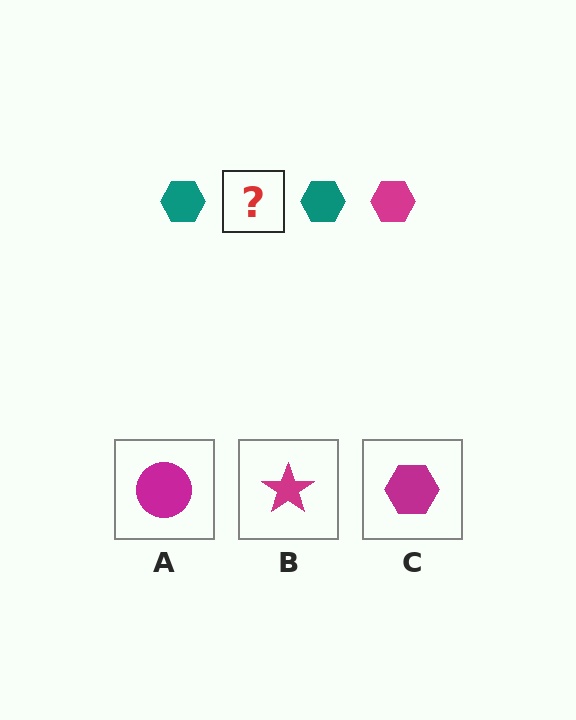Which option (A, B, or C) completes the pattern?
C.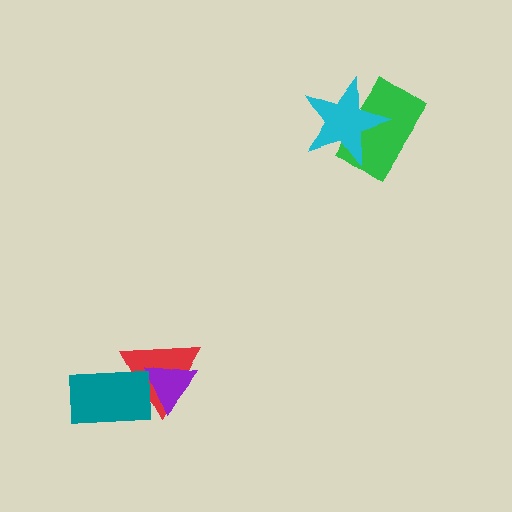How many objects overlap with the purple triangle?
2 objects overlap with the purple triangle.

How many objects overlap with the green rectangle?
1 object overlaps with the green rectangle.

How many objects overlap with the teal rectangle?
2 objects overlap with the teal rectangle.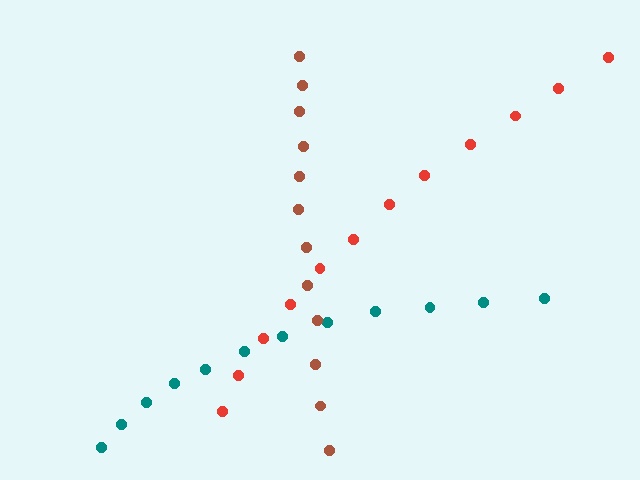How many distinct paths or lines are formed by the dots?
There are 3 distinct paths.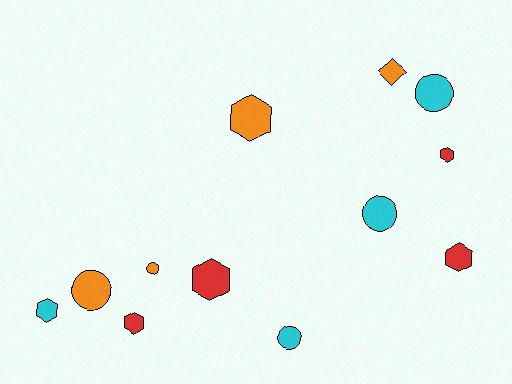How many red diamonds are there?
There are no red diamonds.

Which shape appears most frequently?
Hexagon, with 6 objects.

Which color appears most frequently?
Cyan, with 4 objects.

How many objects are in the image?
There are 12 objects.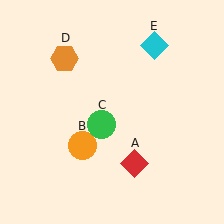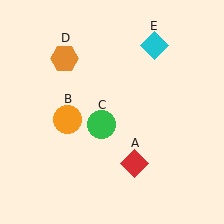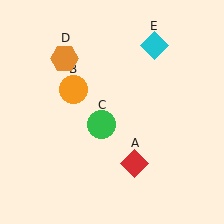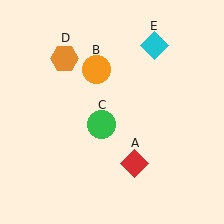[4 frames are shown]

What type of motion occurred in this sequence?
The orange circle (object B) rotated clockwise around the center of the scene.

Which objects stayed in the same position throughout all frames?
Red diamond (object A) and green circle (object C) and orange hexagon (object D) and cyan diamond (object E) remained stationary.